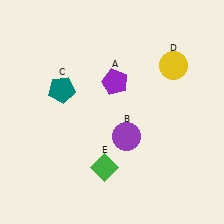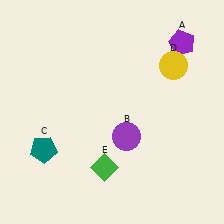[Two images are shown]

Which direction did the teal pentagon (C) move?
The teal pentagon (C) moved down.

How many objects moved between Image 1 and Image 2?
2 objects moved between the two images.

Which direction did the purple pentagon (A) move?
The purple pentagon (A) moved right.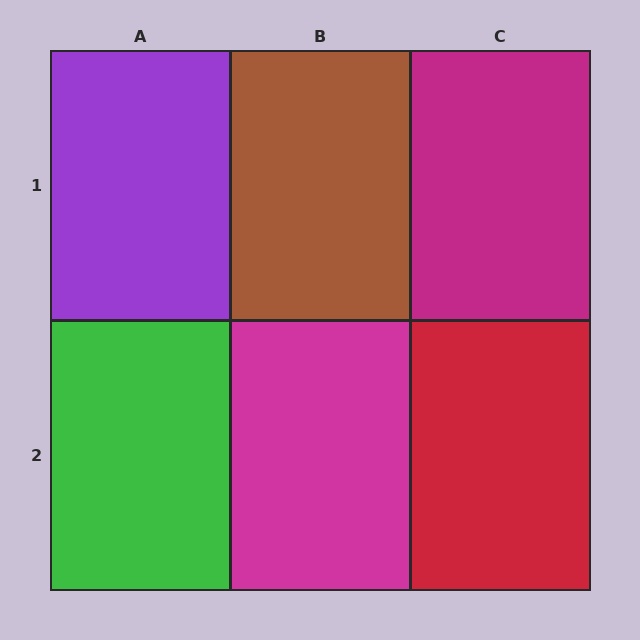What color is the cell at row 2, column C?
Red.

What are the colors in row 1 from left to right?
Purple, brown, magenta.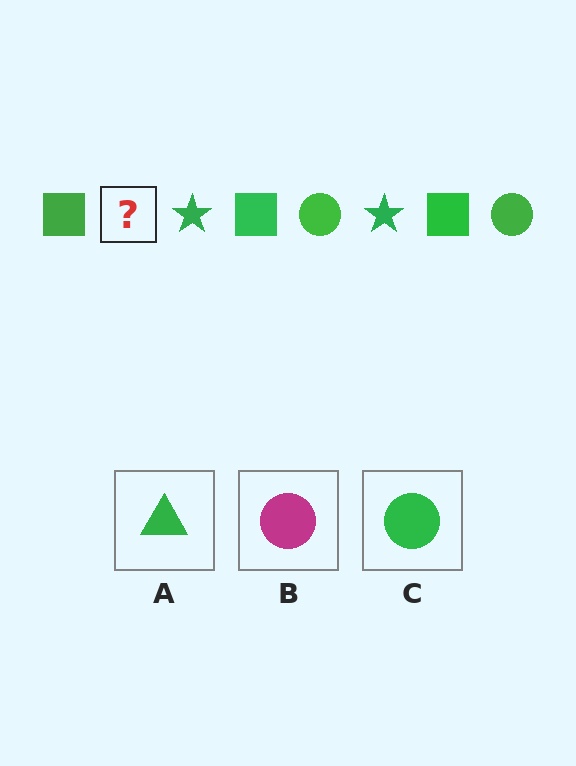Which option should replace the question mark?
Option C.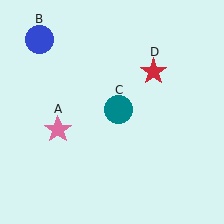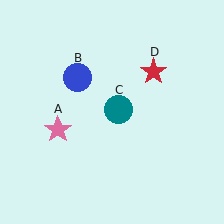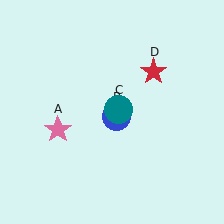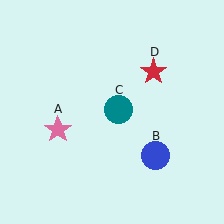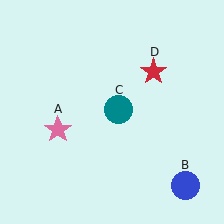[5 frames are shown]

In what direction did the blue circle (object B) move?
The blue circle (object B) moved down and to the right.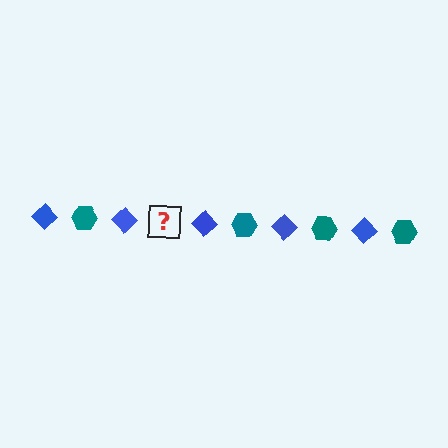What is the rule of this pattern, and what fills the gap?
The rule is that the pattern alternates between blue diamond and teal hexagon. The gap should be filled with a teal hexagon.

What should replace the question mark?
The question mark should be replaced with a teal hexagon.